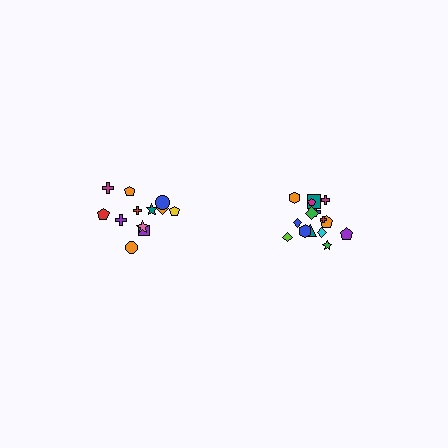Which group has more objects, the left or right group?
The right group.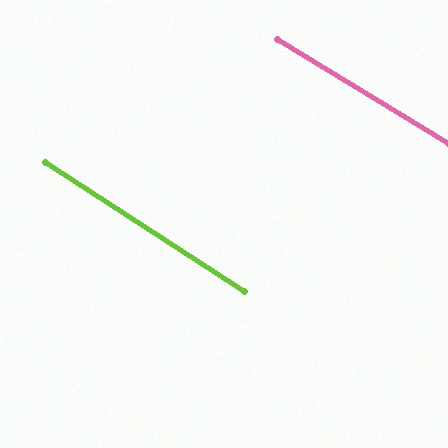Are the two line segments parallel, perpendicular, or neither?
Parallel — their directions differ by only 1.7°.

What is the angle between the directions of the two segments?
Approximately 2 degrees.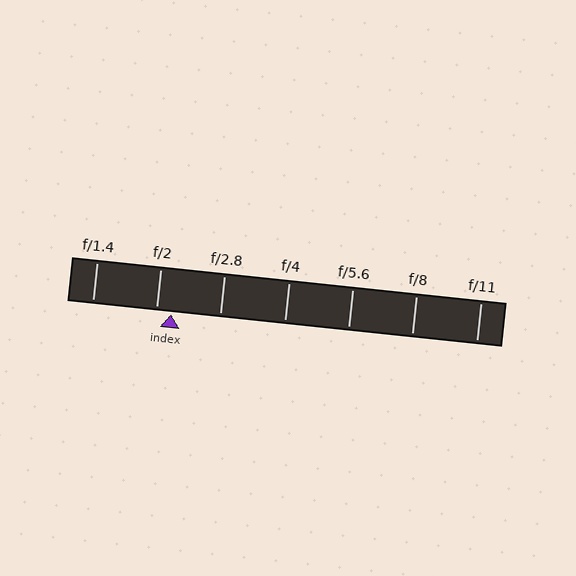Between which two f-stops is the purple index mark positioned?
The index mark is between f/2 and f/2.8.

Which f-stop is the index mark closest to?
The index mark is closest to f/2.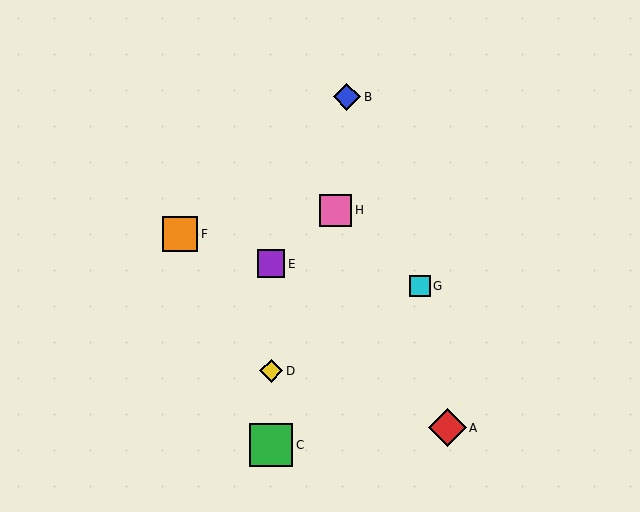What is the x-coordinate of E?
Object E is at x≈271.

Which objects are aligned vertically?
Objects C, D, E are aligned vertically.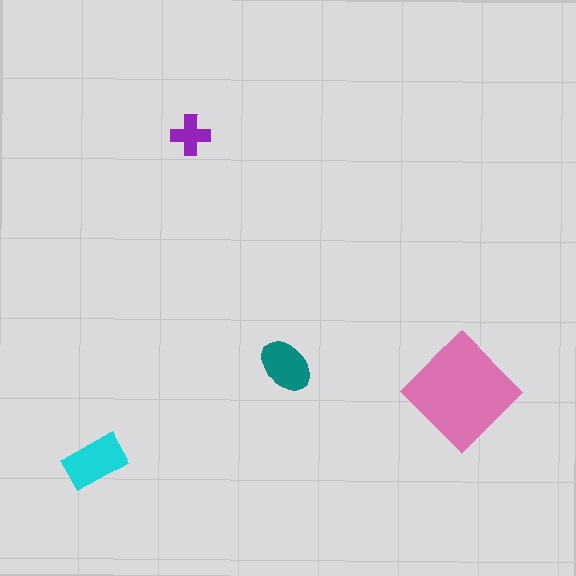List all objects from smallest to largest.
The purple cross, the teal ellipse, the cyan rectangle, the pink diamond.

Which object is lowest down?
The cyan rectangle is bottommost.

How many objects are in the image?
There are 4 objects in the image.